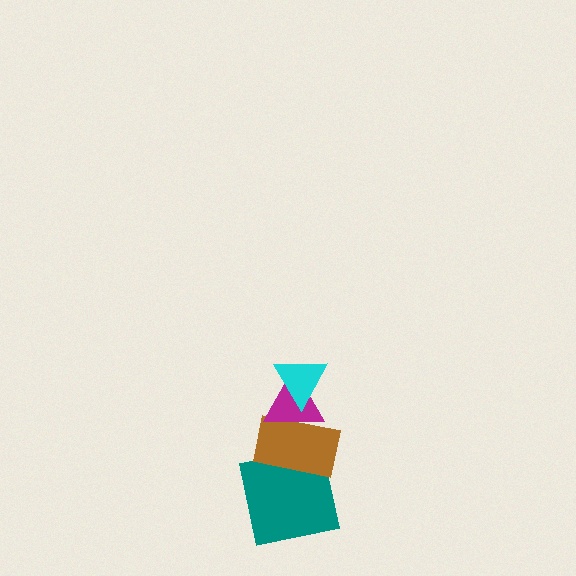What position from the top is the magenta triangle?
The magenta triangle is 2nd from the top.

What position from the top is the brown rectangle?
The brown rectangle is 3rd from the top.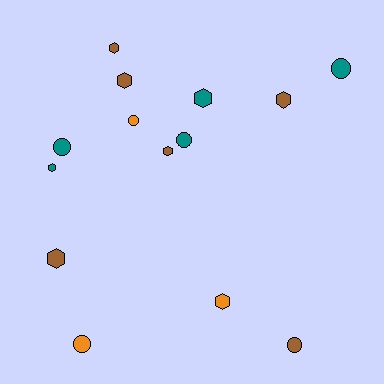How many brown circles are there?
There is 1 brown circle.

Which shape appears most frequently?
Hexagon, with 8 objects.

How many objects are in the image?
There are 14 objects.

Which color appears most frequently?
Brown, with 6 objects.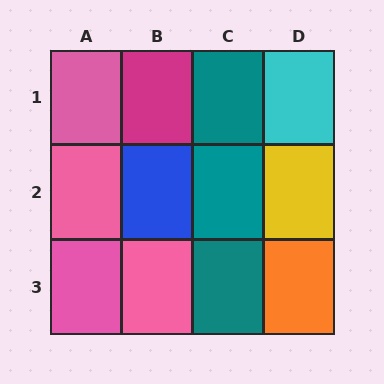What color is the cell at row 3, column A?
Pink.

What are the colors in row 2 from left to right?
Pink, blue, teal, yellow.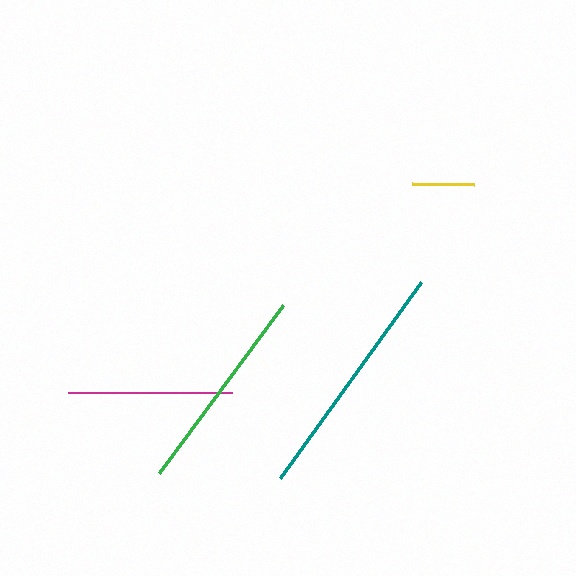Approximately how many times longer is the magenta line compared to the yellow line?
The magenta line is approximately 2.6 times the length of the yellow line.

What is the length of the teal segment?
The teal segment is approximately 241 pixels long.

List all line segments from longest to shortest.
From longest to shortest: teal, green, magenta, yellow.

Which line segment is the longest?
The teal line is the longest at approximately 241 pixels.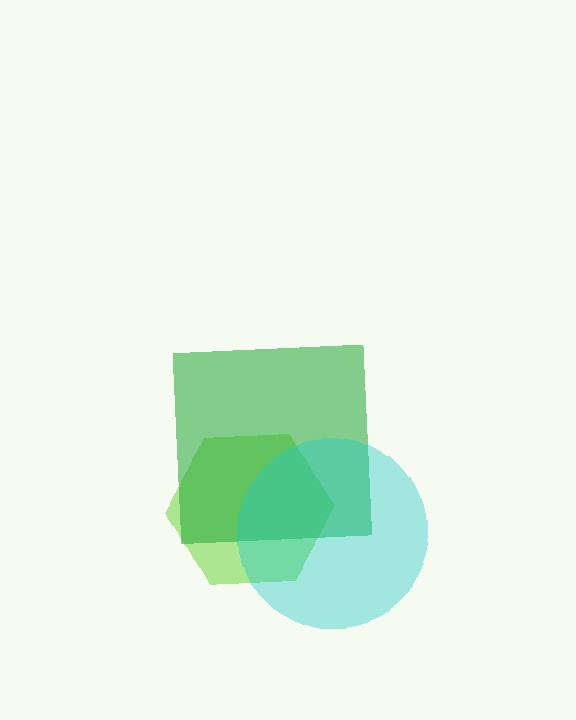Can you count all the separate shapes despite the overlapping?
Yes, there are 3 separate shapes.